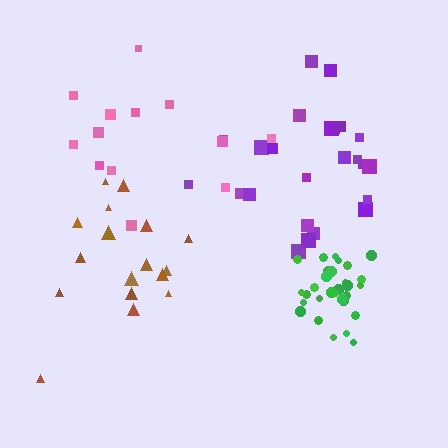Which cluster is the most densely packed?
Green.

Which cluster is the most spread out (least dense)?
Pink.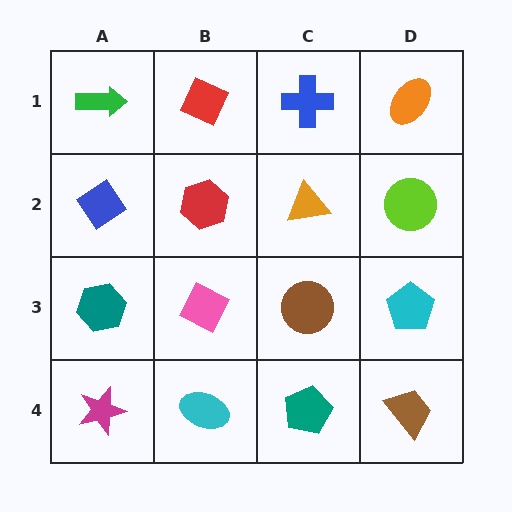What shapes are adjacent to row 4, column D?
A cyan pentagon (row 3, column D), a teal pentagon (row 4, column C).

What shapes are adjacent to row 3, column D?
A lime circle (row 2, column D), a brown trapezoid (row 4, column D), a brown circle (row 3, column C).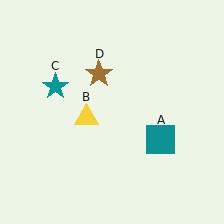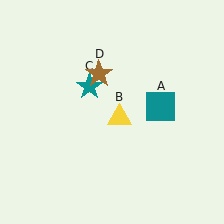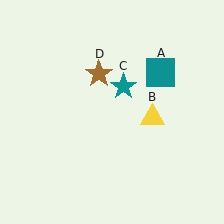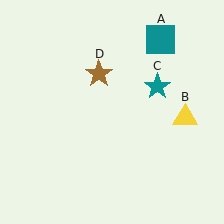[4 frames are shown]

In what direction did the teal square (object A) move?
The teal square (object A) moved up.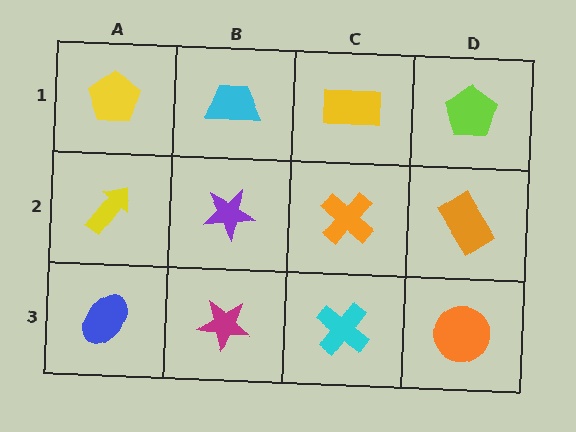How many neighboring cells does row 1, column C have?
3.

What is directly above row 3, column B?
A purple star.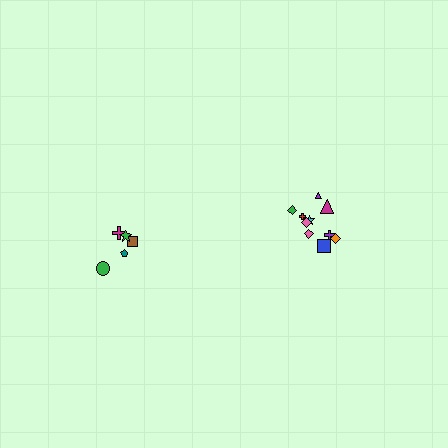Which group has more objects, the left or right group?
The right group.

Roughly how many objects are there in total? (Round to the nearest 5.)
Roughly 15 objects in total.